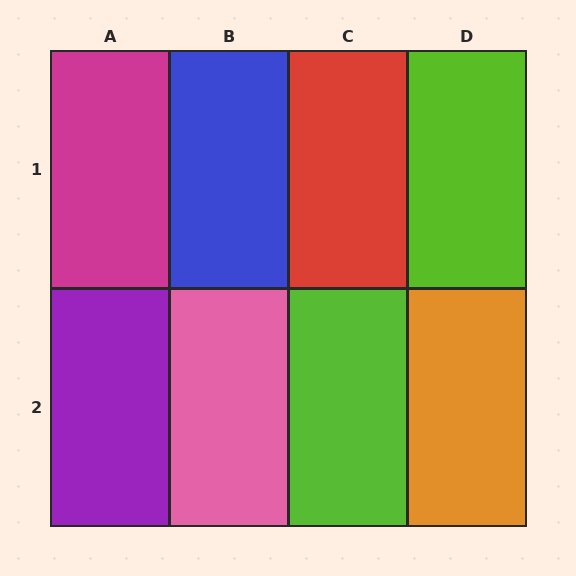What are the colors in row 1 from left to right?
Magenta, blue, red, lime.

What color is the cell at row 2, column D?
Orange.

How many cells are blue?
1 cell is blue.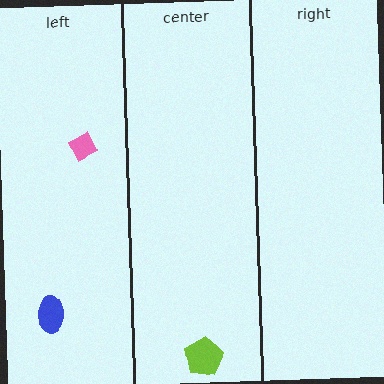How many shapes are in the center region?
1.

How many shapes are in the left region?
2.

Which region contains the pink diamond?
The left region.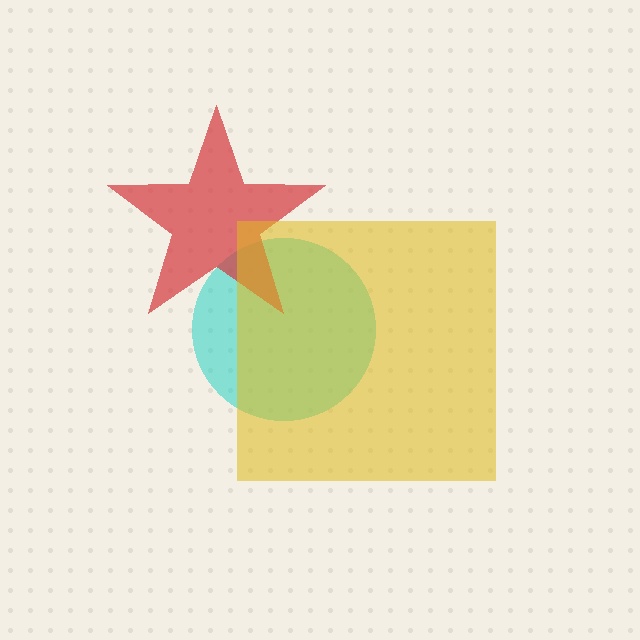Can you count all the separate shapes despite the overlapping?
Yes, there are 3 separate shapes.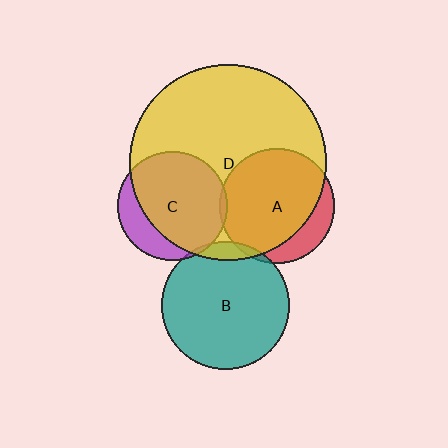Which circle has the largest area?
Circle D (yellow).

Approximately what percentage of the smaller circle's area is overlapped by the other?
Approximately 75%.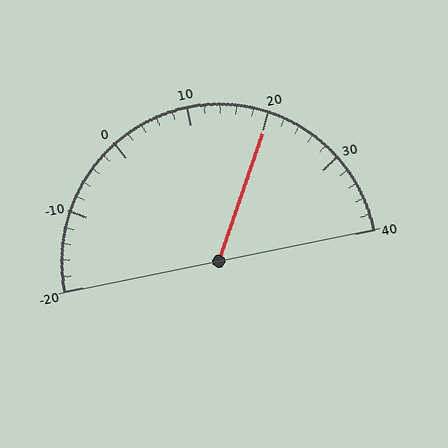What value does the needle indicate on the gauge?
The needle indicates approximately 20.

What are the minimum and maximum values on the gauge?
The gauge ranges from -20 to 40.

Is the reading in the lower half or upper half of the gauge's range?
The reading is in the upper half of the range (-20 to 40).